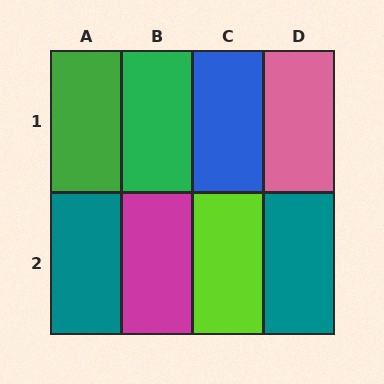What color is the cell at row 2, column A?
Teal.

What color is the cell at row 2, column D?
Teal.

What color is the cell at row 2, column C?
Lime.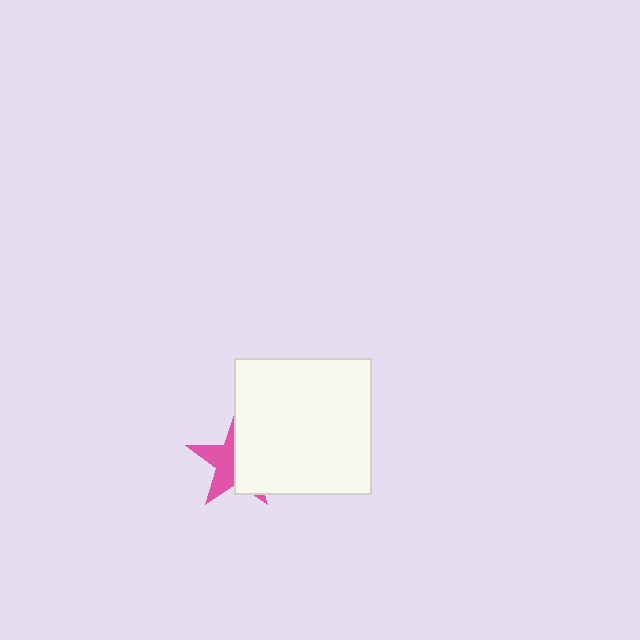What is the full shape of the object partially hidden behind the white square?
The partially hidden object is a pink star.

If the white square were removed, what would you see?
You would see the complete pink star.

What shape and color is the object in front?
The object in front is a white square.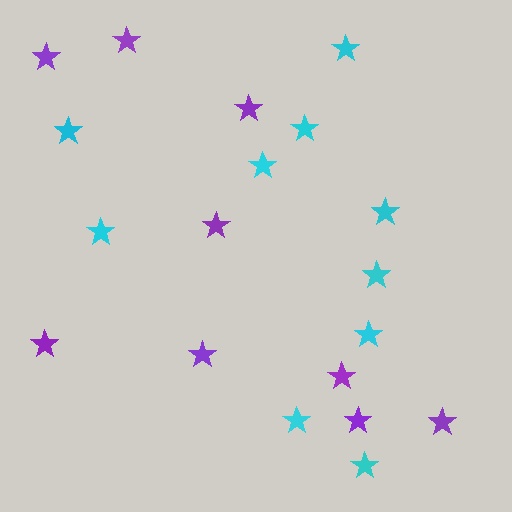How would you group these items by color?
There are 2 groups: one group of cyan stars (10) and one group of purple stars (9).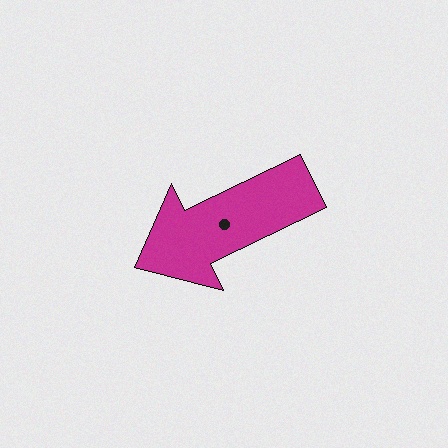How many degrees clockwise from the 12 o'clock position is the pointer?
Approximately 244 degrees.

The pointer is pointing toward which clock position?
Roughly 8 o'clock.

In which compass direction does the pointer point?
Southwest.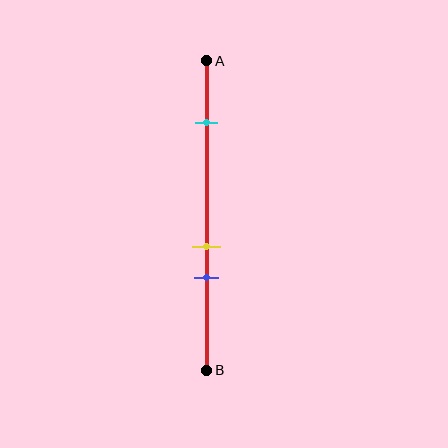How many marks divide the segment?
There are 3 marks dividing the segment.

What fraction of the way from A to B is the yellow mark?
The yellow mark is approximately 60% (0.6) of the way from A to B.